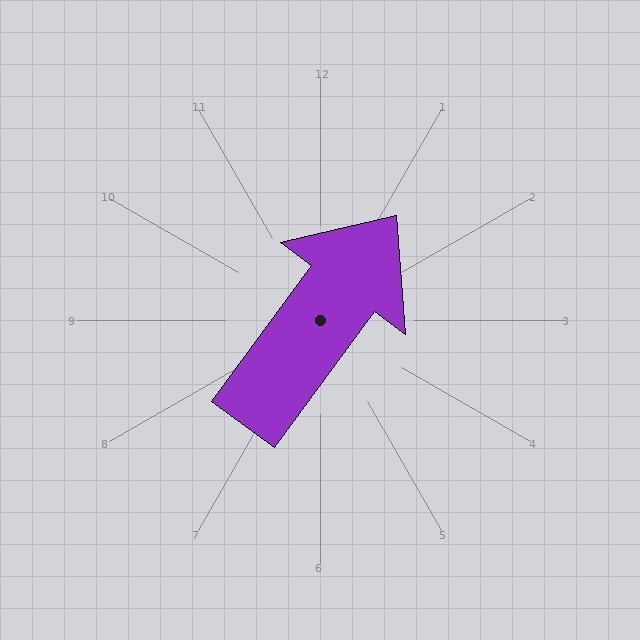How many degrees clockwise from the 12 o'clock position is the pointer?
Approximately 36 degrees.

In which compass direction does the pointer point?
Northeast.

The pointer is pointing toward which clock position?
Roughly 1 o'clock.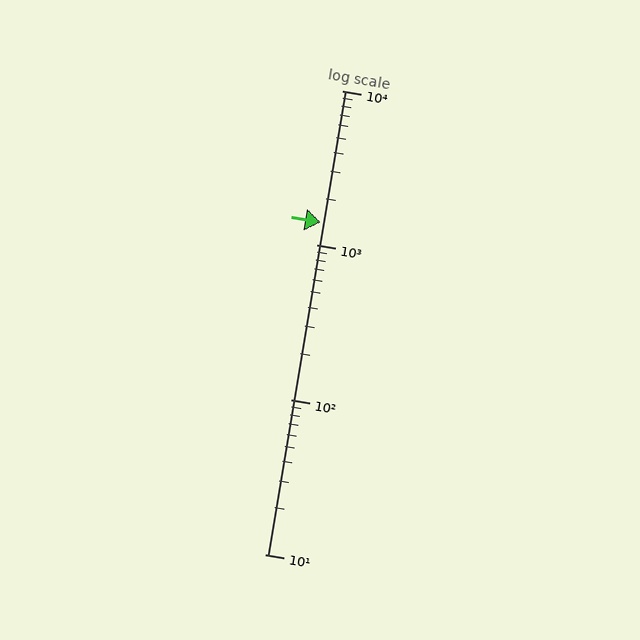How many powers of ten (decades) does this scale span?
The scale spans 3 decades, from 10 to 10000.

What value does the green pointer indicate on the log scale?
The pointer indicates approximately 1400.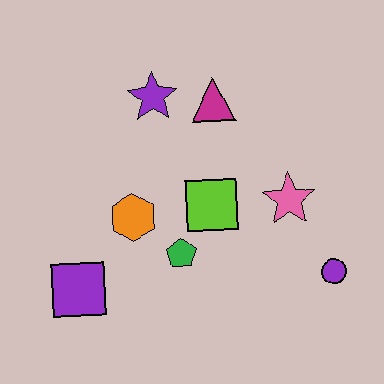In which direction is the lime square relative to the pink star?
The lime square is to the left of the pink star.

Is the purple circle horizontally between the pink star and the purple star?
No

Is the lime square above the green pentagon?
Yes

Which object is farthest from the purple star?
The purple circle is farthest from the purple star.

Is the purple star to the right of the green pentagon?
No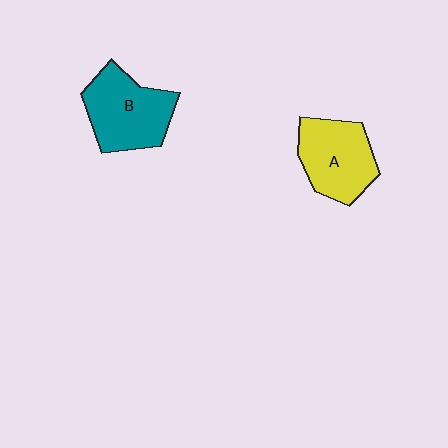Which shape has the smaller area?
Shape A (yellow).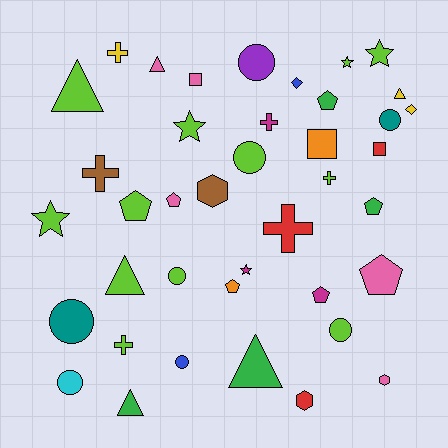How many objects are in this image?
There are 40 objects.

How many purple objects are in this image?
There is 1 purple object.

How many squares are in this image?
There are 3 squares.